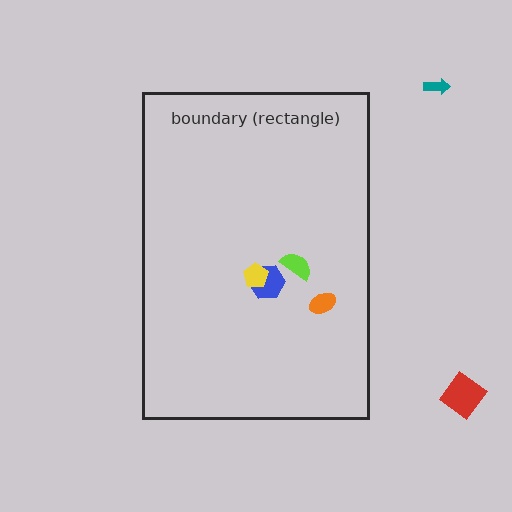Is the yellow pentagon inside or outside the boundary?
Inside.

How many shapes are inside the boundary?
4 inside, 2 outside.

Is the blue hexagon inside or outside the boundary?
Inside.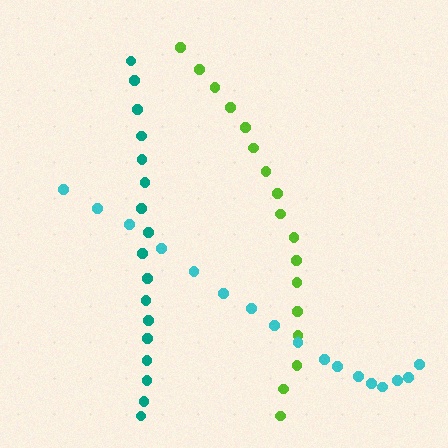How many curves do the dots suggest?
There are 3 distinct paths.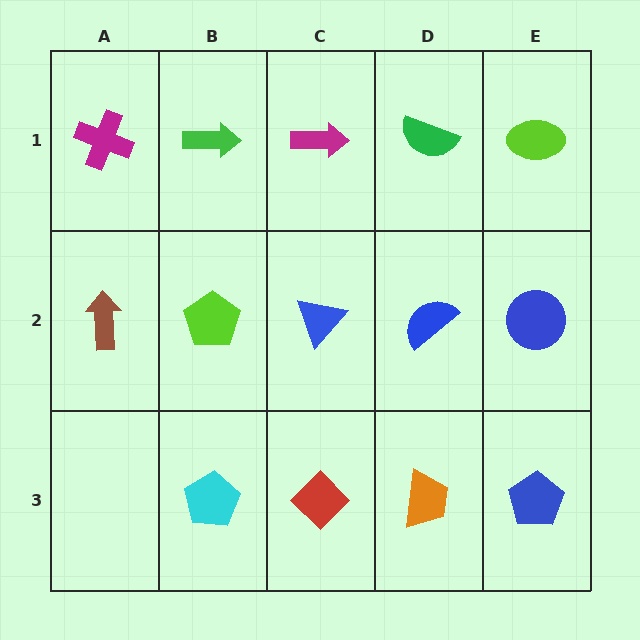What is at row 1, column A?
A magenta cross.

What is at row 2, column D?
A blue semicircle.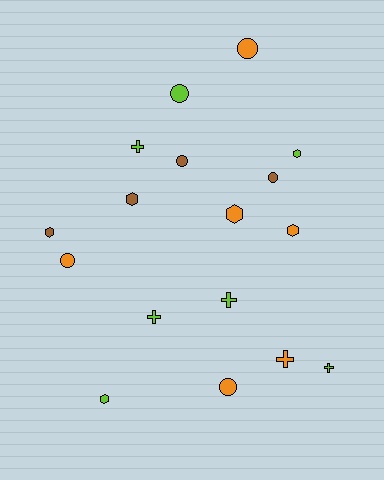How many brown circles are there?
There are 2 brown circles.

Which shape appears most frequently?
Hexagon, with 6 objects.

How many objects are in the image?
There are 17 objects.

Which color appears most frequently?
Lime, with 7 objects.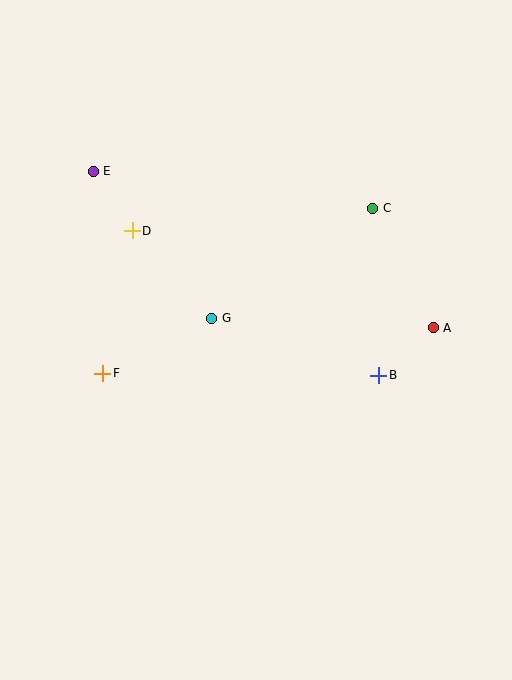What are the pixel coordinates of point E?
Point E is at (93, 171).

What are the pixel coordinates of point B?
Point B is at (379, 375).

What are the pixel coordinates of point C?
Point C is at (373, 208).